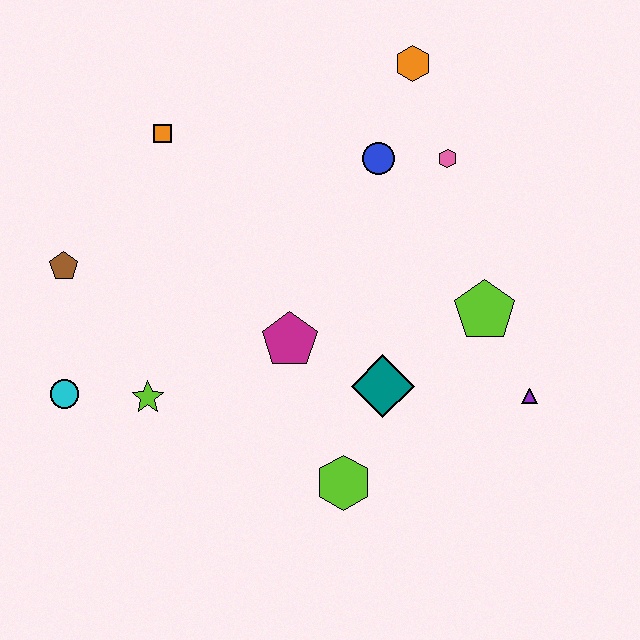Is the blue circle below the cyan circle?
No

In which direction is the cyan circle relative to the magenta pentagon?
The cyan circle is to the left of the magenta pentagon.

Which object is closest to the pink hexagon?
The blue circle is closest to the pink hexagon.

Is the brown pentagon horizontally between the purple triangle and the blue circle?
No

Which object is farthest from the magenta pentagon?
The orange hexagon is farthest from the magenta pentagon.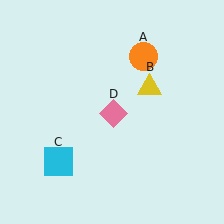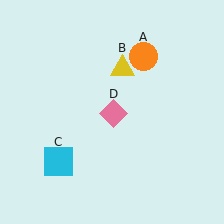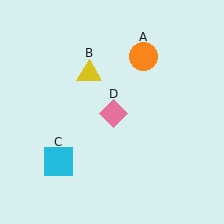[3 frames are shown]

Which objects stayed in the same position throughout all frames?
Orange circle (object A) and cyan square (object C) and pink diamond (object D) remained stationary.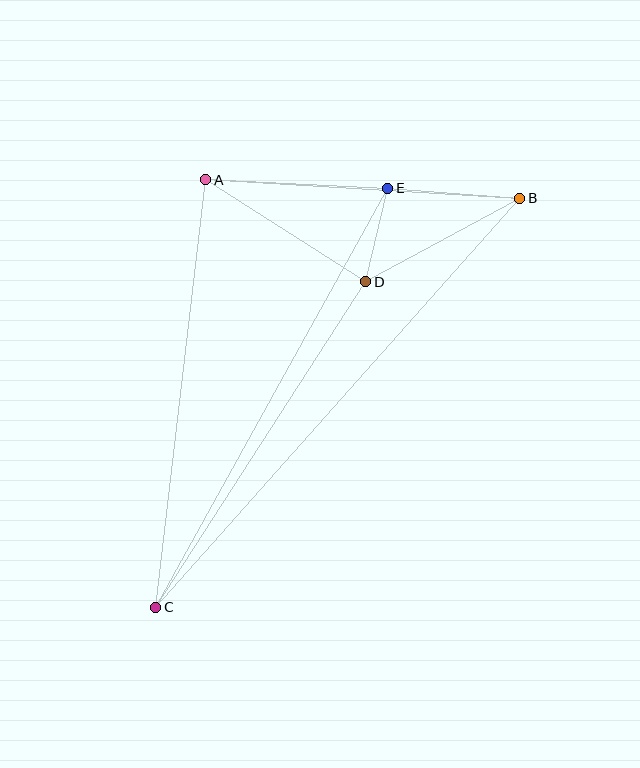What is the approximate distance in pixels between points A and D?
The distance between A and D is approximately 189 pixels.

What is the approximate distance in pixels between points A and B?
The distance between A and B is approximately 314 pixels.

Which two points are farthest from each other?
Points B and C are farthest from each other.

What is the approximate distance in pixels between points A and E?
The distance between A and E is approximately 182 pixels.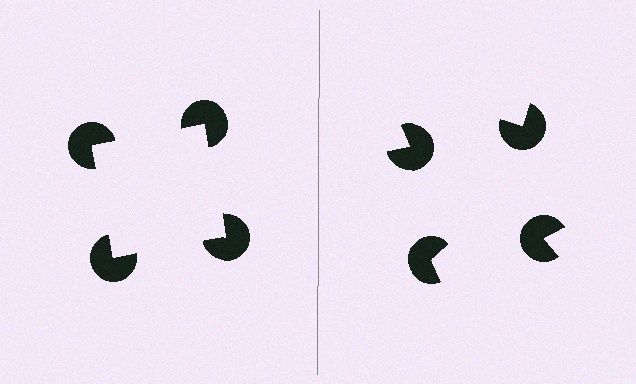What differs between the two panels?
The pac-man discs are positioned identically on both sides; only the wedge orientations differ. On the left they align to a square; on the right they are misaligned.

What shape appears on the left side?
An illusory square.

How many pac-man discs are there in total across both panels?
8 — 4 on each side.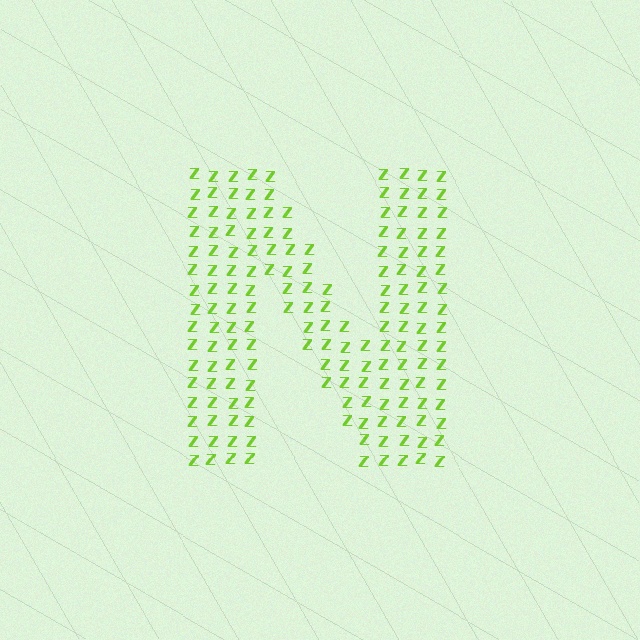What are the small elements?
The small elements are letter Z's.